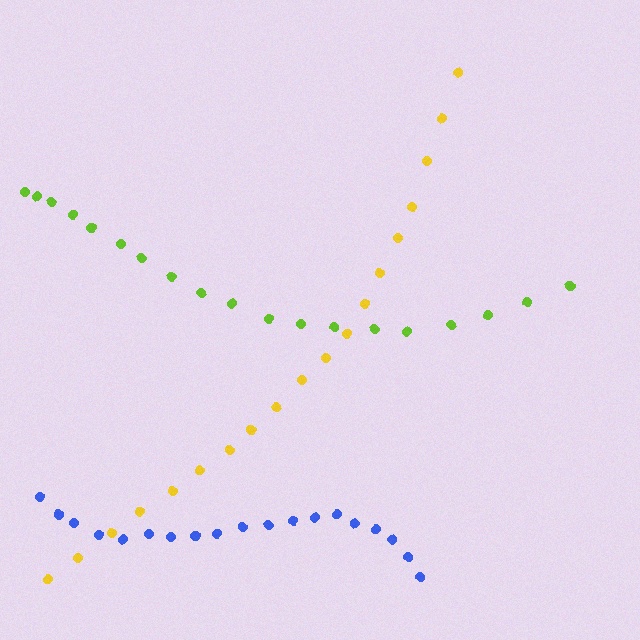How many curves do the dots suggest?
There are 3 distinct paths.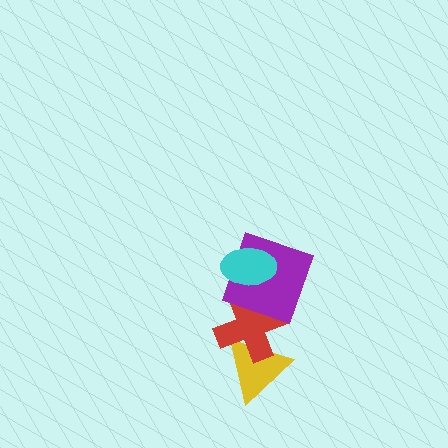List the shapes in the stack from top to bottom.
From top to bottom: the cyan ellipse, the purple square, the red cross, the yellow triangle.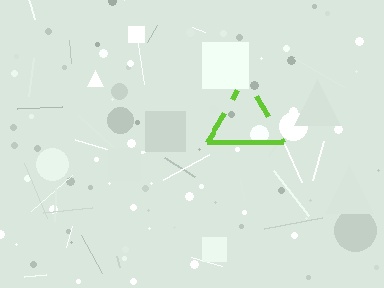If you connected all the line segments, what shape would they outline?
They would outline a triangle.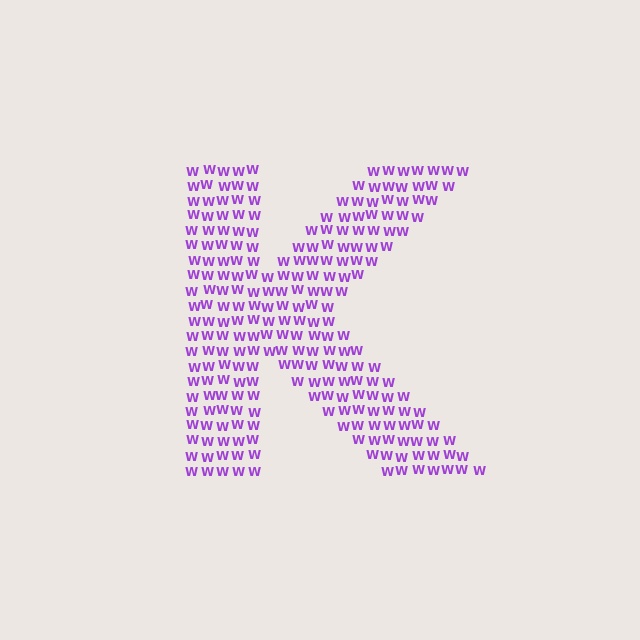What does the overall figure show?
The overall figure shows the letter K.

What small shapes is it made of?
It is made of small letter W's.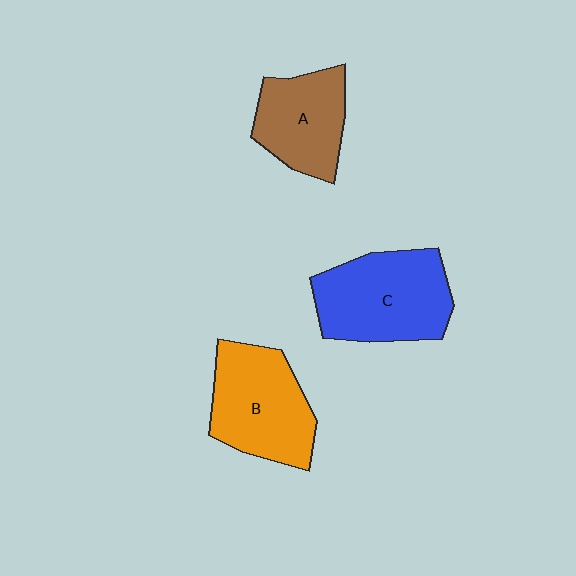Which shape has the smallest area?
Shape A (brown).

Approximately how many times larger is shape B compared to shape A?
Approximately 1.2 times.